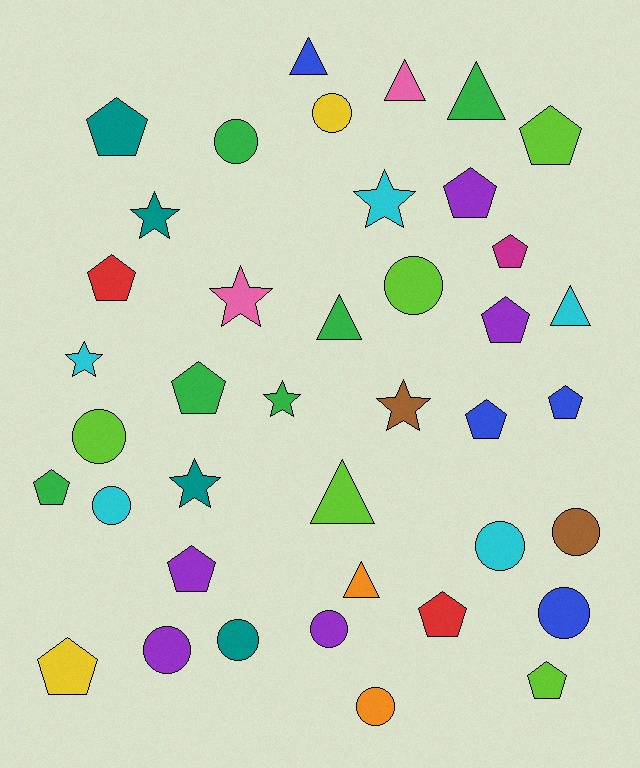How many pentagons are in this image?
There are 14 pentagons.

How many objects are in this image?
There are 40 objects.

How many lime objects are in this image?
There are 5 lime objects.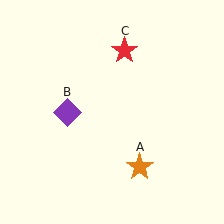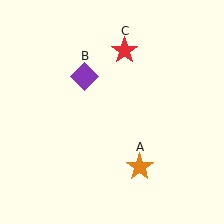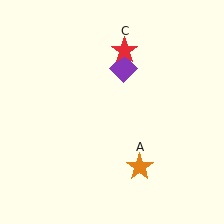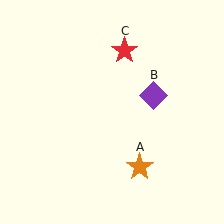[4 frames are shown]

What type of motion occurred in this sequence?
The purple diamond (object B) rotated clockwise around the center of the scene.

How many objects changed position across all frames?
1 object changed position: purple diamond (object B).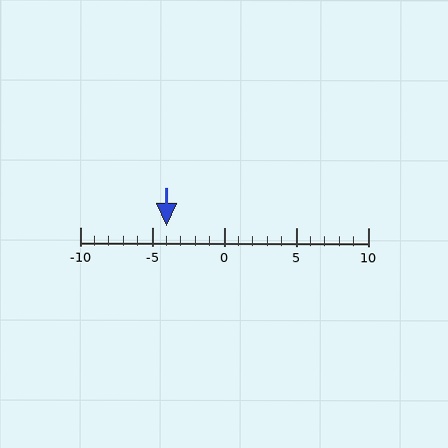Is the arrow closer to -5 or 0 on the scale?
The arrow is closer to -5.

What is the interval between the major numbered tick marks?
The major tick marks are spaced 5 units apart.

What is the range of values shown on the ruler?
The ruler shows values from -10 to 10.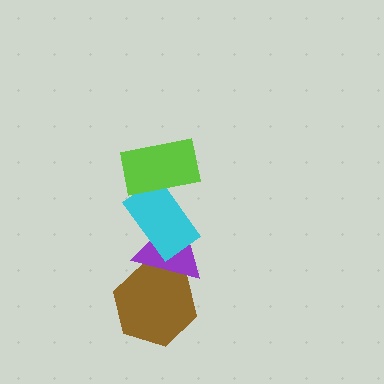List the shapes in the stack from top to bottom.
From top to bottom: the lime rectangle, the cyan rectangle, the purple triangle, the brown hexagon.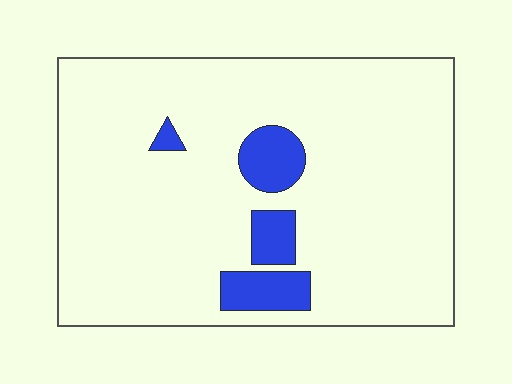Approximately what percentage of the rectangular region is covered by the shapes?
Approximately 10%.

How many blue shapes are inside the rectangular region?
4.